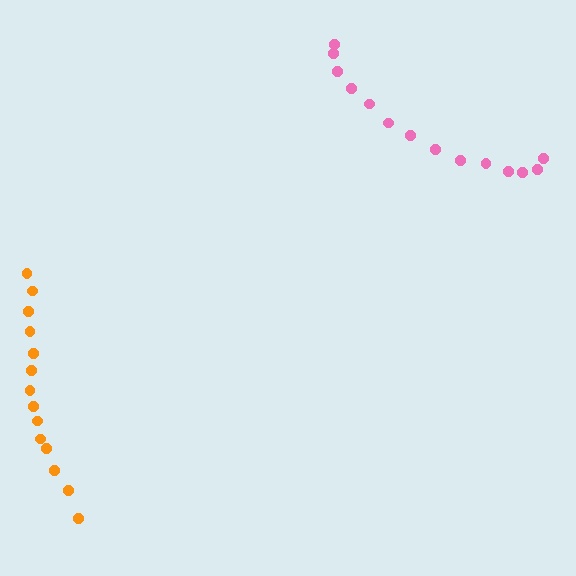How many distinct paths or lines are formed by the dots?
There are 2 distinct paths.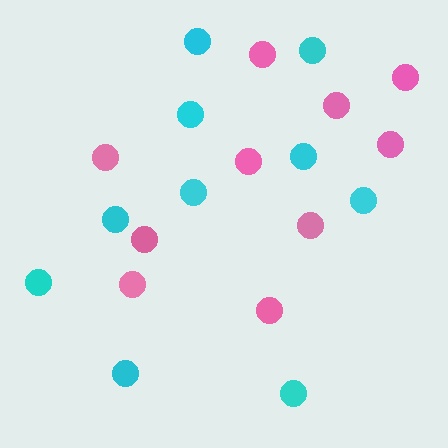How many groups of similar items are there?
There are 2 groups: one group of cyan circles (10) and one group of pink circles (10).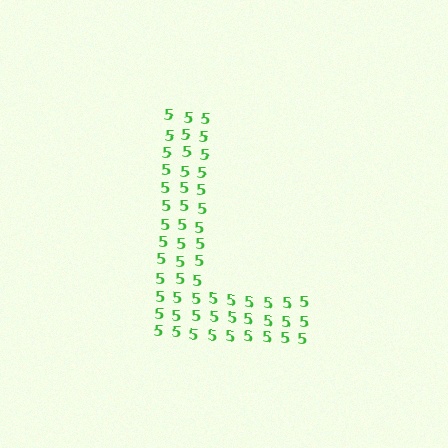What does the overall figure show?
The overall figure shows the letter L.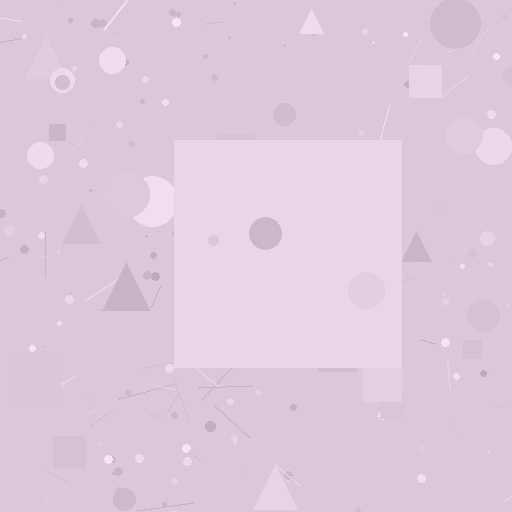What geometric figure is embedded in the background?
A square is embedded in the background.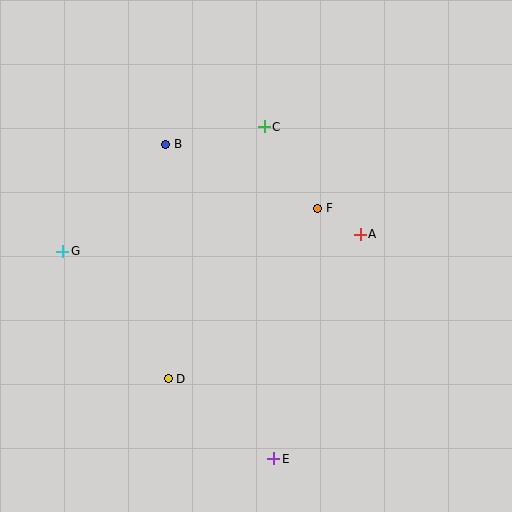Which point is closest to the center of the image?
Point F at (318, 208) is closest to the center.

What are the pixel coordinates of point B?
Point B is at (166, 144).